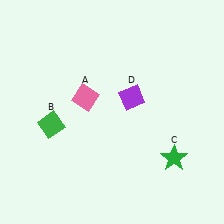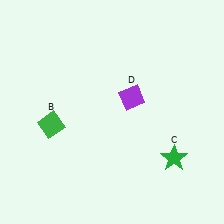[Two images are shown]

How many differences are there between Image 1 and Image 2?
There is 1 difference between the two images.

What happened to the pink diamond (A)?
The pink diamond (A) was removed in Image 2. It was in the top-left area of Image 1.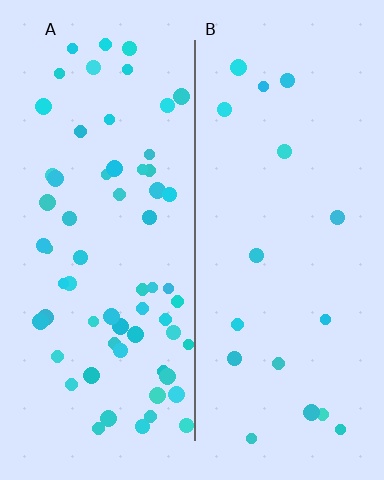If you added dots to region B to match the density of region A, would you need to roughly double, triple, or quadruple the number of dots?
Approximately quadruple.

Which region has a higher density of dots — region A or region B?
A (the left).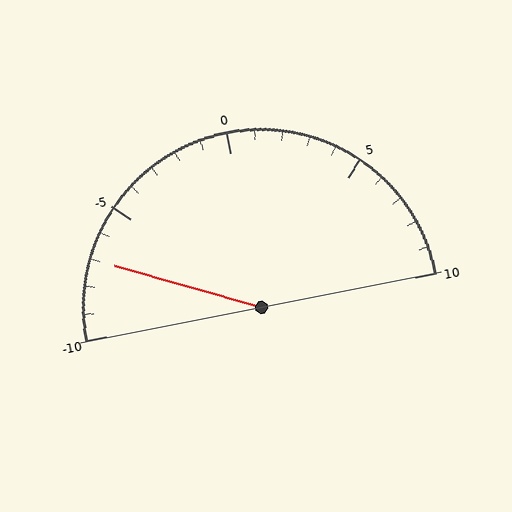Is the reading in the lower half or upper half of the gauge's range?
The reading is in the lower half of the range (-10 to 10).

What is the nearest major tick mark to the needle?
The nearest major tick mark is -5.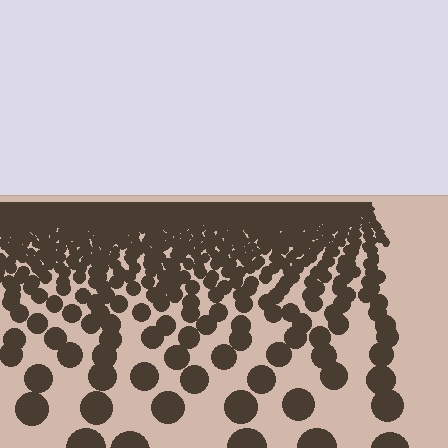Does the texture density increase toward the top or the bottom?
Density increases toward the top.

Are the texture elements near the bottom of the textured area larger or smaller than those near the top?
Larger. Near the bottom, elements are closer to the viewer and appear at a bigger on-screen size.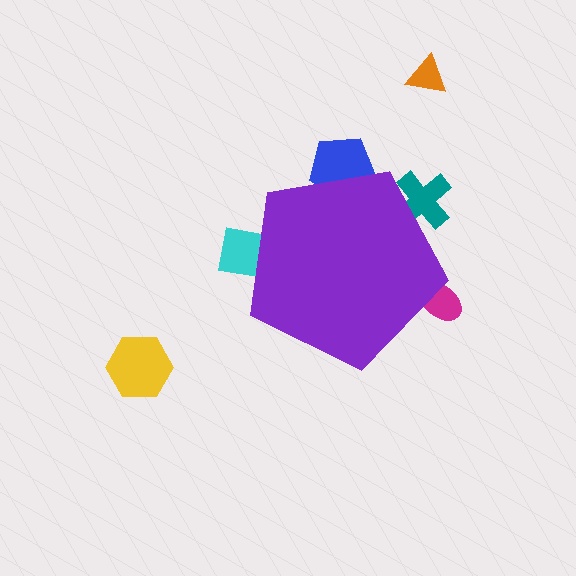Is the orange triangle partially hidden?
No, the orange triangle is fully visible.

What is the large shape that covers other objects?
A purple pentagon.